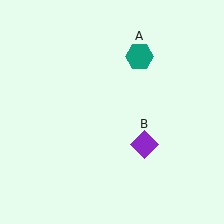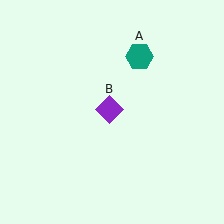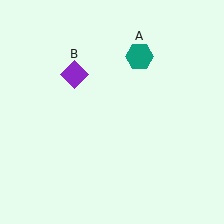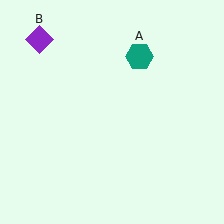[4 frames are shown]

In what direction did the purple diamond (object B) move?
The purple diamond (object B) moved up and to the left.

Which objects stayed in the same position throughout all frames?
Teal hexagon (object A) remained stationary.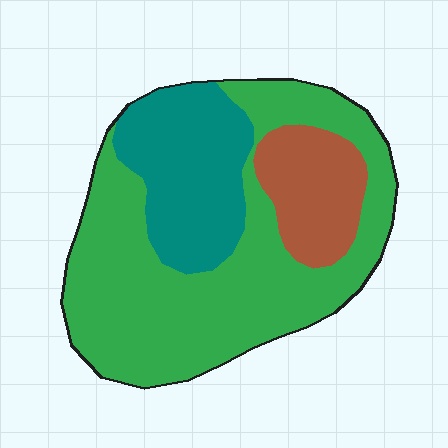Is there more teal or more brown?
Teal.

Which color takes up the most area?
Green, at roughly 60%.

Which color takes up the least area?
Brown, at roughly 15%.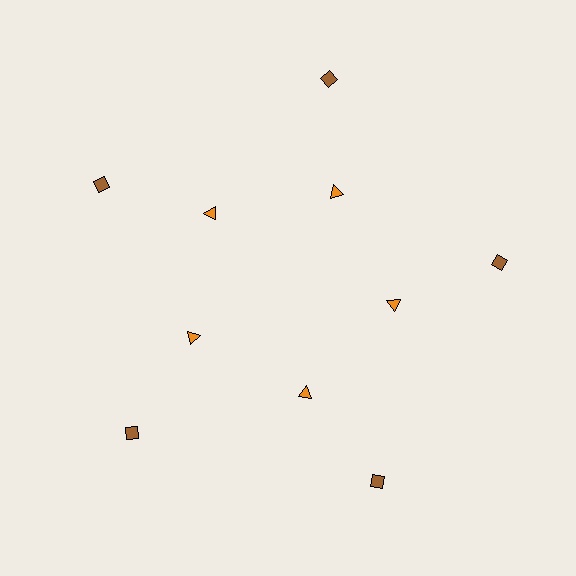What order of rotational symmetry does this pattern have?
This pattern has 5-fold rotational symmetry.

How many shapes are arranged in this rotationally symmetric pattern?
There are 10 shapes, arranged in 5 groups of 2.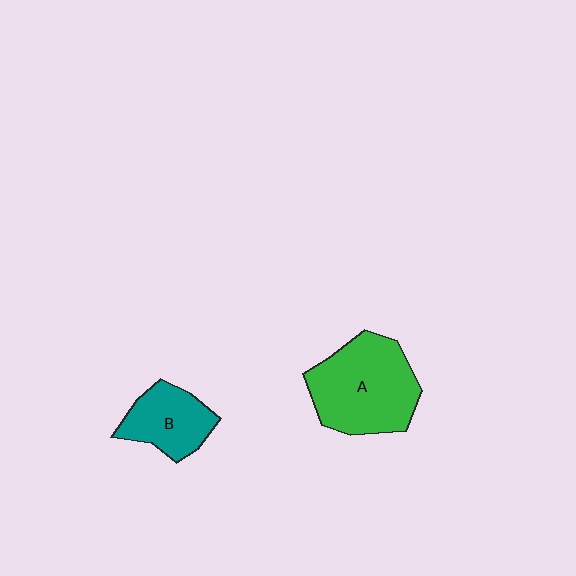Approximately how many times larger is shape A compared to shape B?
Approximately 1.7 times.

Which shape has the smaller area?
Shape B (teal).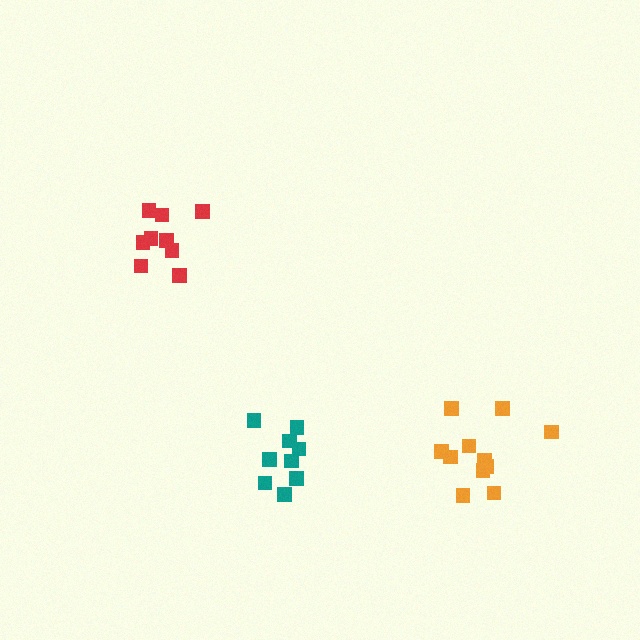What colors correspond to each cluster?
The clusters are colored: teal, red, orange.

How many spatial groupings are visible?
There are 3 spatial groupings.